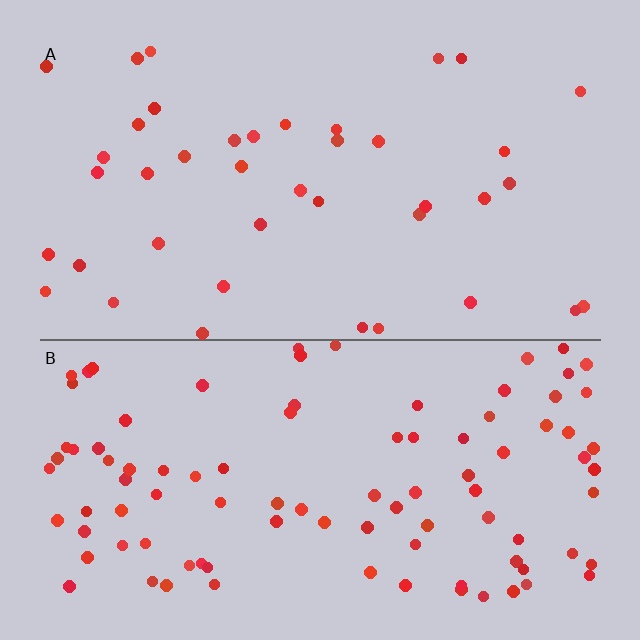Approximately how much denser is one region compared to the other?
Approximately 2.4× — region B over region A.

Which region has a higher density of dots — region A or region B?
B (the bottom).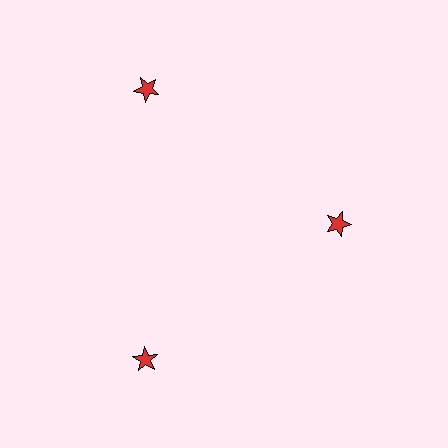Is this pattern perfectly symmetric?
No. The 3 red stars are arranged in a ring, but one element near the 3 o'clock position is pulled inward toward the center, breaking the 3-fold rotational symmetry.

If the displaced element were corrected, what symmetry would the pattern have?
It would have 3-fold rotational symmetry — the pattern would map onto itself every 120 degrees.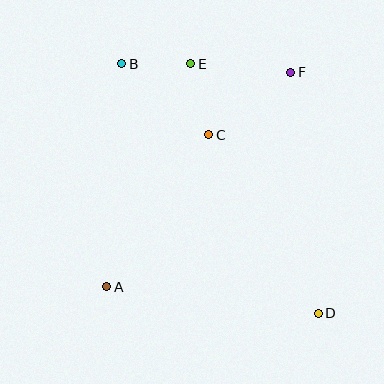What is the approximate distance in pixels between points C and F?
The distance between C and F is approximately 103 pixels.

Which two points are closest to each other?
Points B and E are closest to each other.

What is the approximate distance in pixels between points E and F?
The distance between E and F is approximately 100 pixels.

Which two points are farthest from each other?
Points B and D are farthest from each other.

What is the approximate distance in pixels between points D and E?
The distance between D and E is approximately 280 pixels.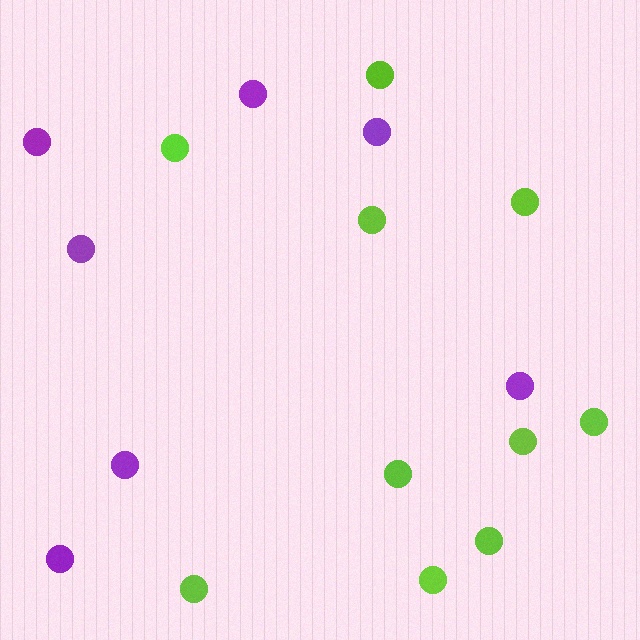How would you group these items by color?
There are 2 groups: one group of purple circles (7) and one group of lime circles (10).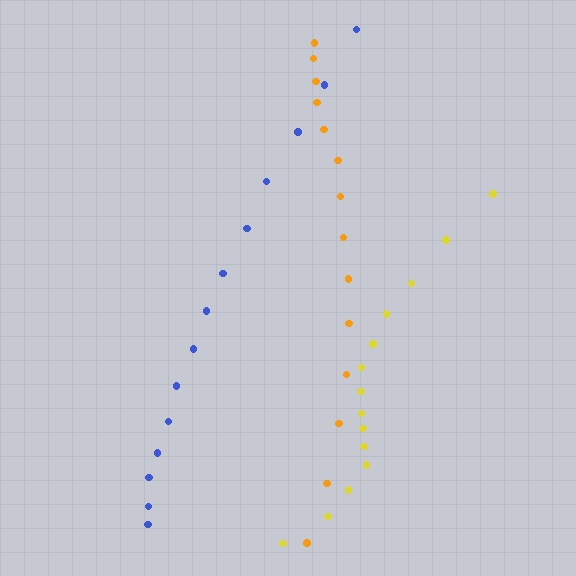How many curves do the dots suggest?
There are 3 distinct paths.